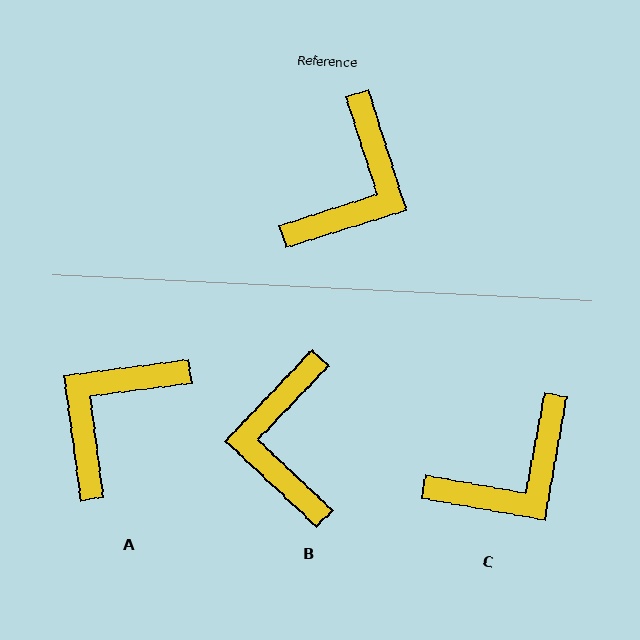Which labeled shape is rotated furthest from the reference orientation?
A, about 170 degrees away.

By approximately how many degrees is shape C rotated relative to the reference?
Approximately 28 degrees clockwise.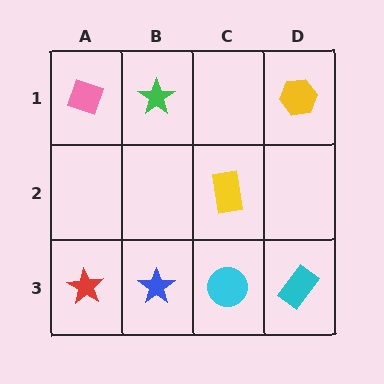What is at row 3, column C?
A cyan circle.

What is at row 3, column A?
A red star.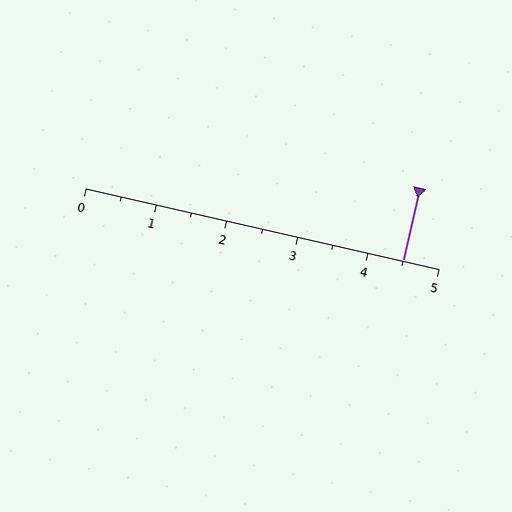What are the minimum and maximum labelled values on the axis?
The axis runs from 0 to 5.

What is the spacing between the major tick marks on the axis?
The major ticks are spaced 1 apart.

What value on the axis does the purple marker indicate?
The marker indicates approximately 4.5.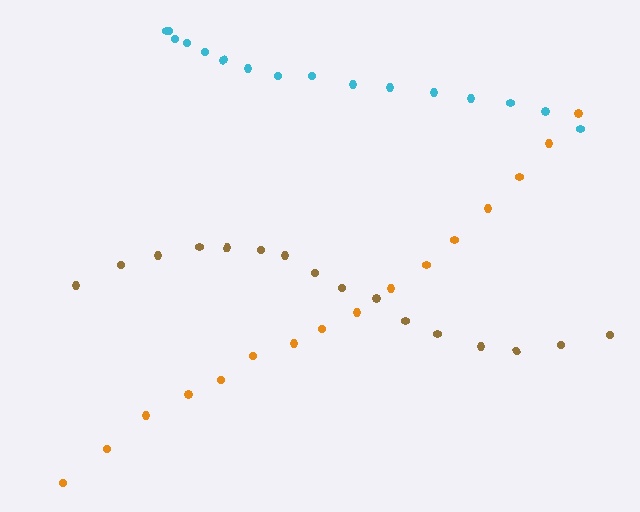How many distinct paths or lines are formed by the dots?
There are 3 distinct paths.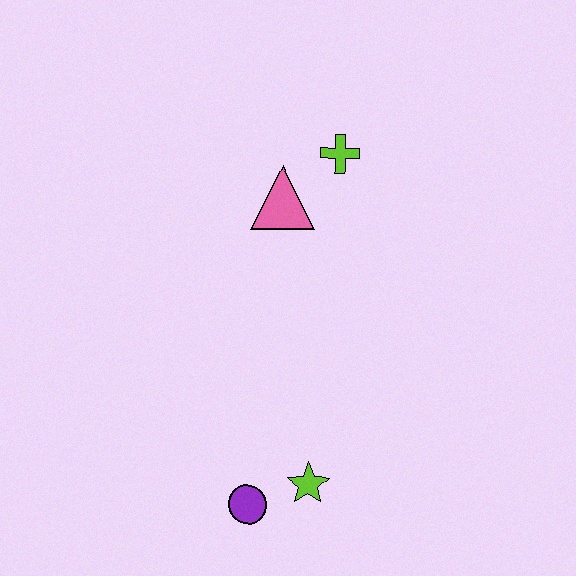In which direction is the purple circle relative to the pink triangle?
The purple circle is below the pink triangle.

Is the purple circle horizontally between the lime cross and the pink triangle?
No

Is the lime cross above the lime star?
Yes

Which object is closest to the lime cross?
The pink triangle is closest to the lime cross.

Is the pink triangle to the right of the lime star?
No